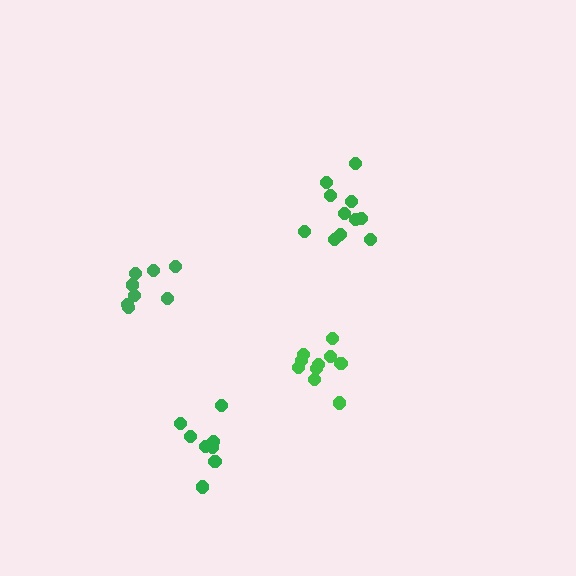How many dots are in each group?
Group 1: 10 dots, Group 2: 8 dots, Group 3: 11 dots, Group 4: 8 dots (37 total).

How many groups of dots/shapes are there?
There are 4 groups.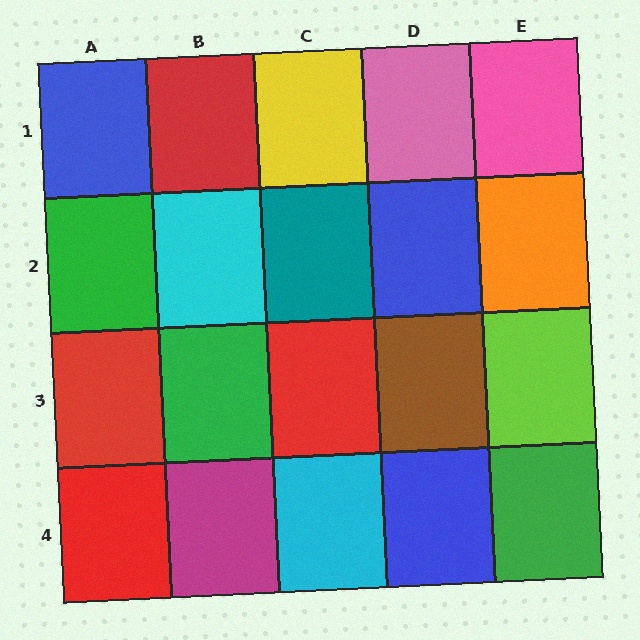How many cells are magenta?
1 cell is magenta.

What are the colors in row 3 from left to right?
Red, green, red, brown, lime.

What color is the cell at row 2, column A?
Green.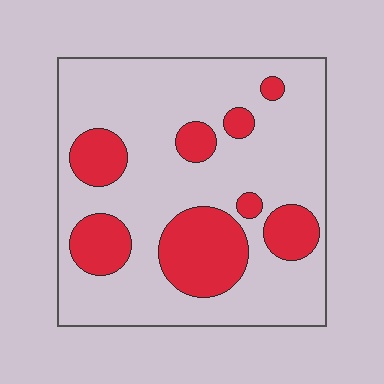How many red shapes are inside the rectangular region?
8.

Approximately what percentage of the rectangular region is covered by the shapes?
Approximately 25%.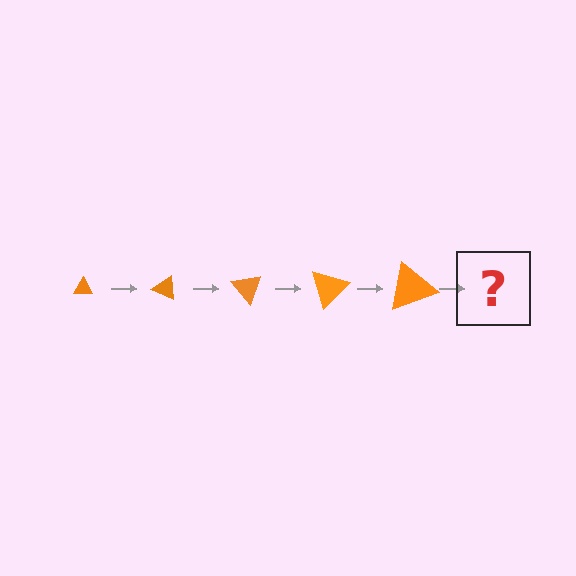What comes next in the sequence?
The next element should be a triangle, larger than the previous one and rotated 125 degrees from the start.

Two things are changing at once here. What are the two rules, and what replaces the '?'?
The two rules are that the triangle grows larger each step and it rotates 25 degrees each step. The '?' should be a triangle, larger than the previous one and rotated 125 degrees from the start.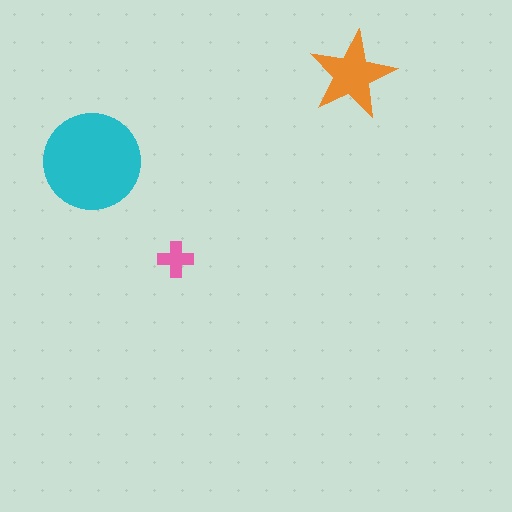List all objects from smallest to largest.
The pink cross, the orange star, the cyan circle.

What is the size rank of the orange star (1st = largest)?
2nd.